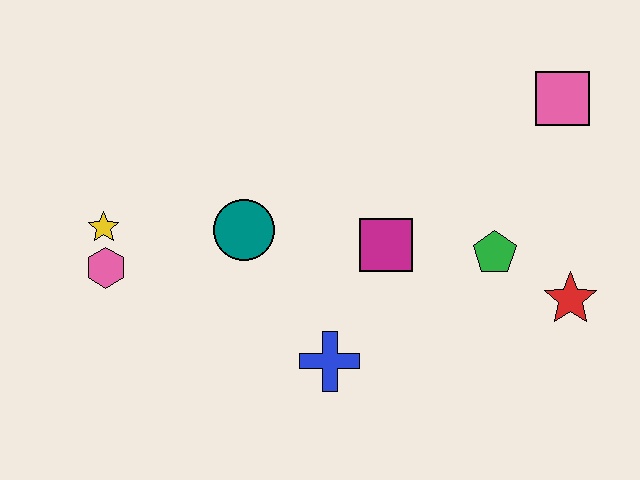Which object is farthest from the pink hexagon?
The pink square is farthest from the pink hexagon.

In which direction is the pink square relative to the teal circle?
The pink square is to the right of the teal circle.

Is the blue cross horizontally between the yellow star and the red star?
Yes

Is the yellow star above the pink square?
No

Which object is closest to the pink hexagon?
The yellow star is closest to the pink hexagon.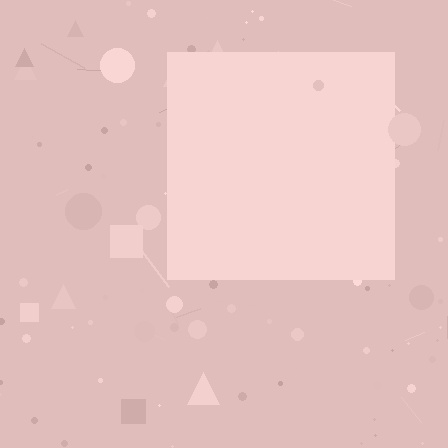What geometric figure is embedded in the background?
A square is embedded in the background.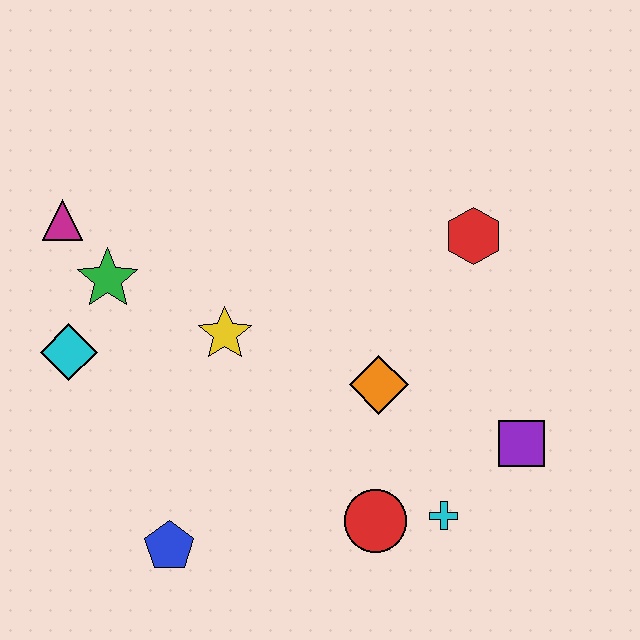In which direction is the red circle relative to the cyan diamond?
The red circle is to the right of the cyan diamond.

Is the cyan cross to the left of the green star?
No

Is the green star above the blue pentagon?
Yes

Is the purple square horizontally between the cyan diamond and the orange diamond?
No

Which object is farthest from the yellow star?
The purple square is farthest from the yellow star.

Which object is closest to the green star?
The magenta triangle is closest to the green star.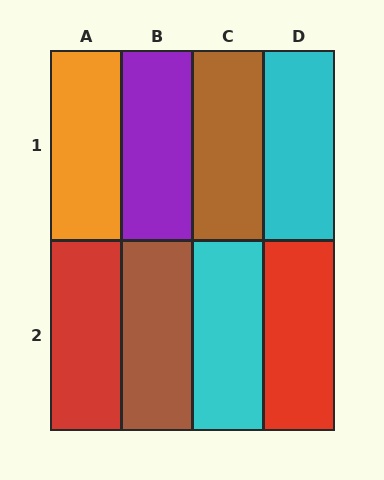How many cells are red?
2 cells are red.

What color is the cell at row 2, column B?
Brown.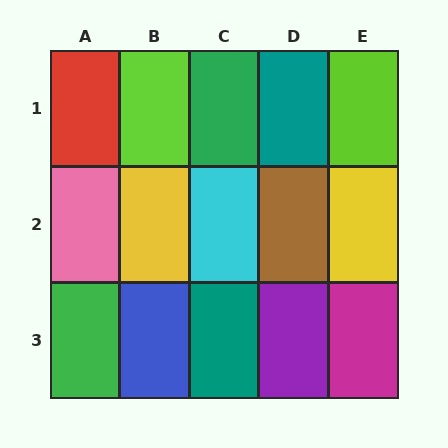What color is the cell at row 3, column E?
Magenta.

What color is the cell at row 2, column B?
Yellow.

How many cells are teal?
2 cells are teal.